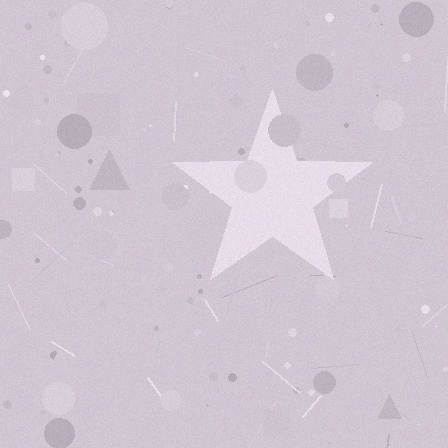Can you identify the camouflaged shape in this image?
The camouflaged shape is a star.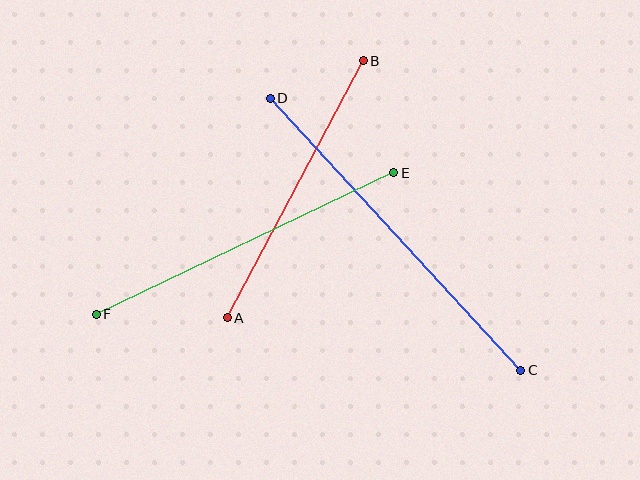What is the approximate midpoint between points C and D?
The midpoint is at approximately (396, 234) pixels.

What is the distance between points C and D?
The distance is approximately 370 pixels.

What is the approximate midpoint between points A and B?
The midpoint is at approximately (295, 189) pixels.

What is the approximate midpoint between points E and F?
The midpoint is at approximately (245, 244) pixels.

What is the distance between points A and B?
The distance is approximately 291 pixels.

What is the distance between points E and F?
The distance is approximately 330 pixels.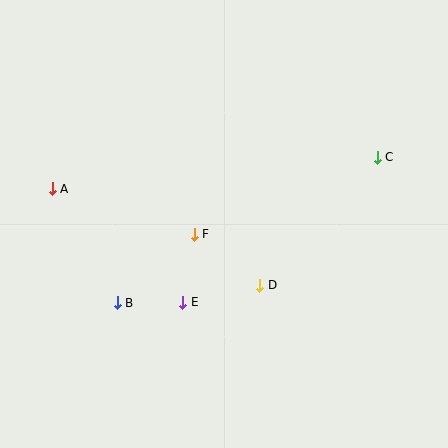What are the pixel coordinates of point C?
Point C is at (377, 157).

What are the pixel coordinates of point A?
Point A is at (52, 189).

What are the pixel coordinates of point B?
Point B is at (117, 303).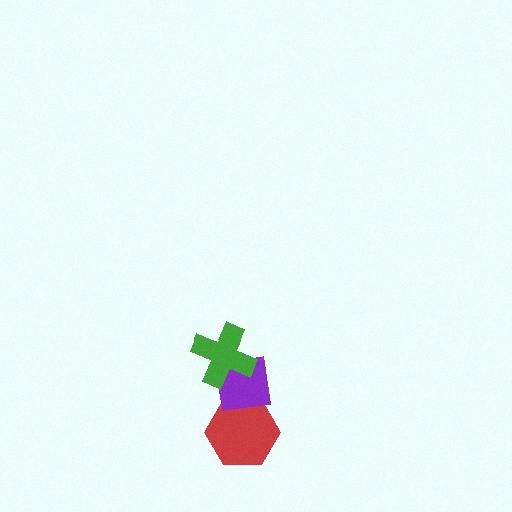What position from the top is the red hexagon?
The red hexagon is 3rd from the top.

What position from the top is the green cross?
The green cross is 1st from the top.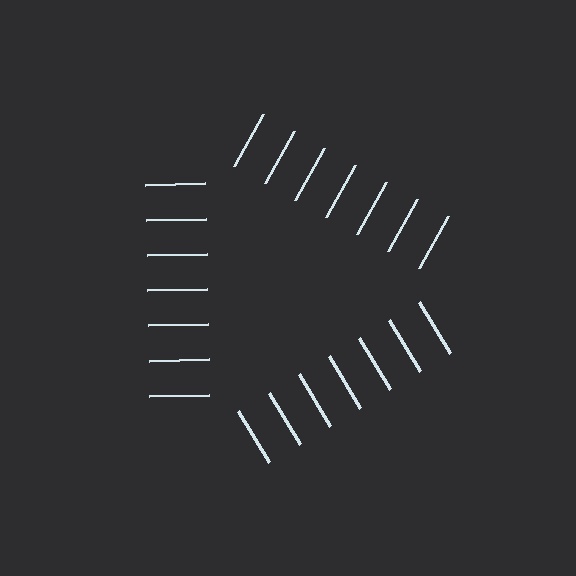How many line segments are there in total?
21 — 7 along each of the 3 edges.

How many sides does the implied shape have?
3 sides — the line-ends trace a triangle.